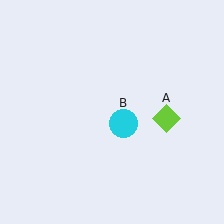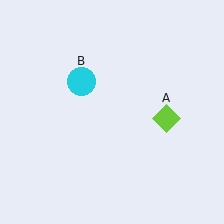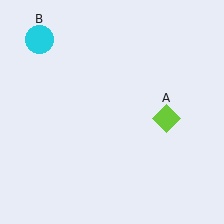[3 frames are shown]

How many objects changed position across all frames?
1 object changed position: cyan circle (object B).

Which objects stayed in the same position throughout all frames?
Lime diamond (object A) remained stationary.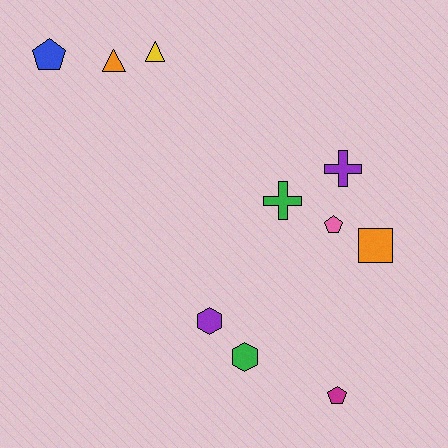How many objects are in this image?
There are 10 objects.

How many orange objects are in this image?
There are 2 orange objects.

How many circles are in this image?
There are no circles.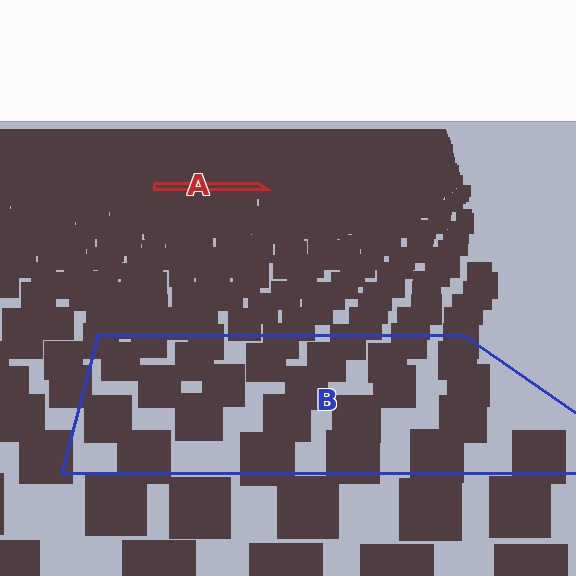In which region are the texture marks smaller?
The texture marks are smaller in region A, because it is farther away.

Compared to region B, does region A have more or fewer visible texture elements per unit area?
Region A has more texture elements per unit area — they are packed more densely because it is farther away.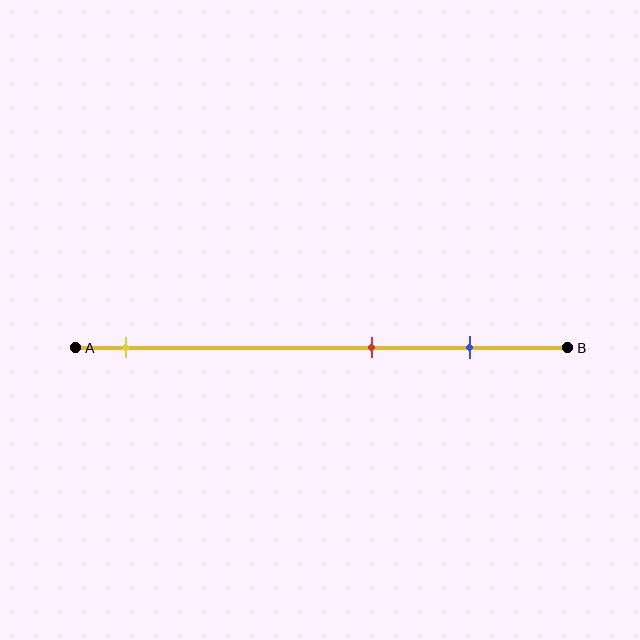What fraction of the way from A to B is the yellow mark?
The yellow mark is approximately 10% (0.1) of the way from A to B.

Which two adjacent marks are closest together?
The red and blue marks are the closest adjacent pair.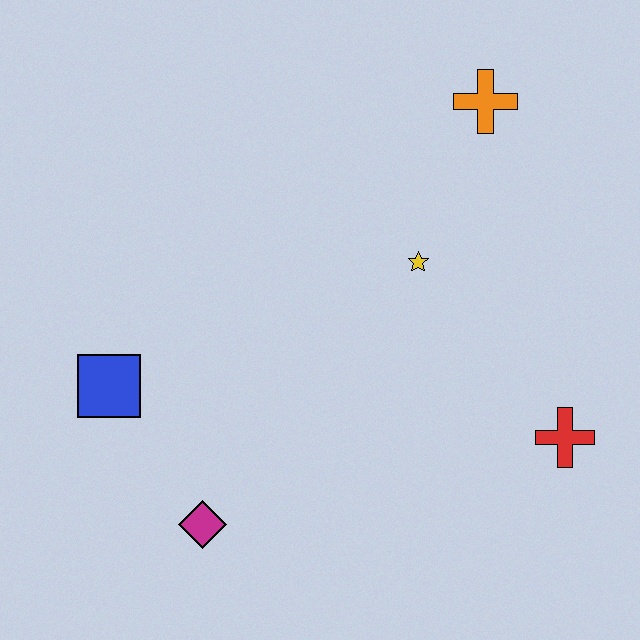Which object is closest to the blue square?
The magenta diamond is closest to the blue square.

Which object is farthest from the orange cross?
The magenta diamond is farthest from the orange cross.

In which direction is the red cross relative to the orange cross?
The red cross is below the orange cross.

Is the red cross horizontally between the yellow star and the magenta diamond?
No